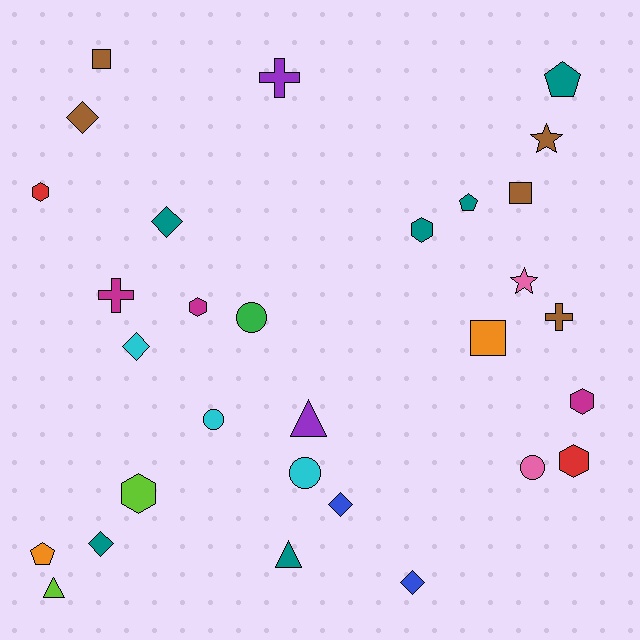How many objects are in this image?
There are 30 objects.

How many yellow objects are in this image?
There are no yellow objects.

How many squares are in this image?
There are 3 squares.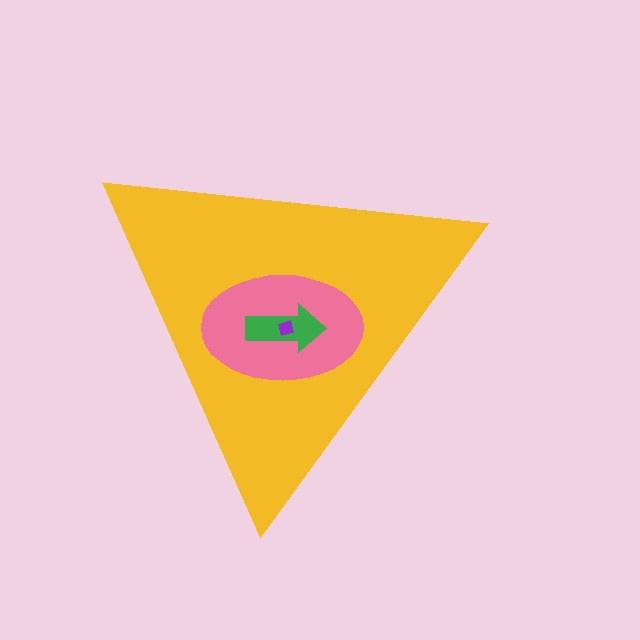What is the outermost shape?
The yellow triangle.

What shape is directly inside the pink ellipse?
The green arrow.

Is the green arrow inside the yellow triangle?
Yes.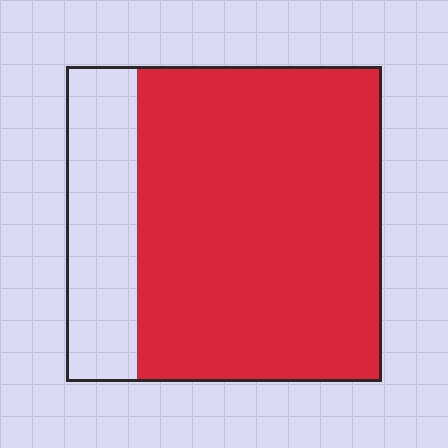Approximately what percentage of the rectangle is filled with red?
Approximately 80%.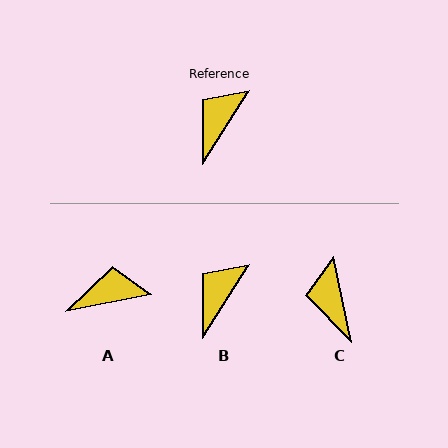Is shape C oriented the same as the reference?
No, it is off by about 44 degrees.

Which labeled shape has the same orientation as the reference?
B.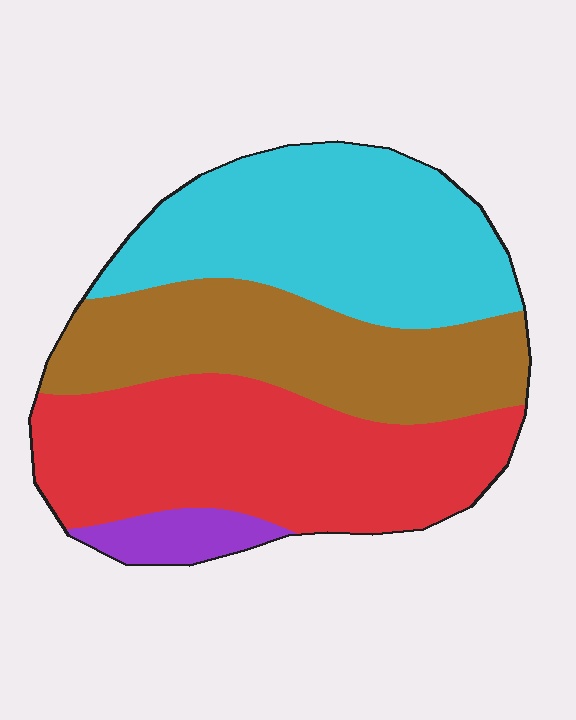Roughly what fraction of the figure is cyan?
Cyan covers roughly 30% of the figure.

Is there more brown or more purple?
Brown.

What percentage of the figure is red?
Red takes up about one third (1/3) of the figure.